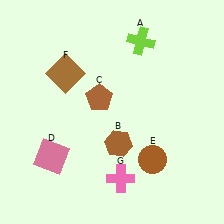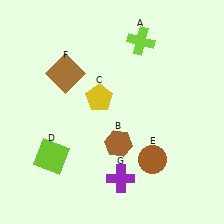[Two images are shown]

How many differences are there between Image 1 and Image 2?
There are 3 differences between the two images.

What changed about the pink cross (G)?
In Image 1, G is pink. In Image 2, it changed to purple.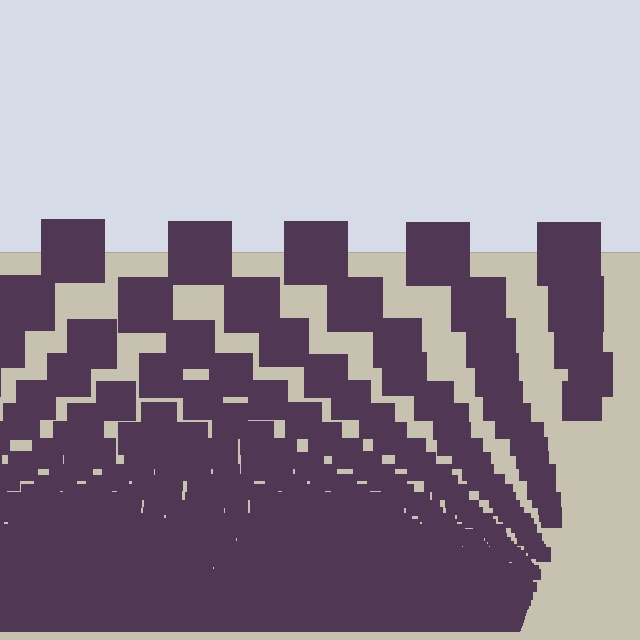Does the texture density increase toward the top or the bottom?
Density increases toward the bottom.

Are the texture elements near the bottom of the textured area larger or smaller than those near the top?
Smaller. The gradient is inverted — elements near the bottom are smaller and denser.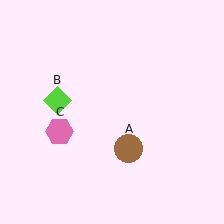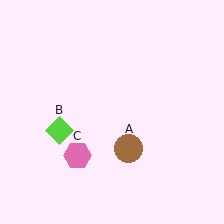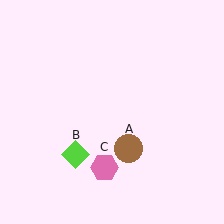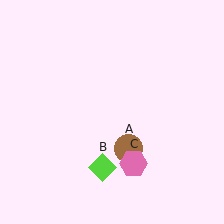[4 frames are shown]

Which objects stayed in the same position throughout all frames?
Brown circle (object A) remained stationary.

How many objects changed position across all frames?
2 objects changed position: lime diamond (object B), pink hexagon (object C).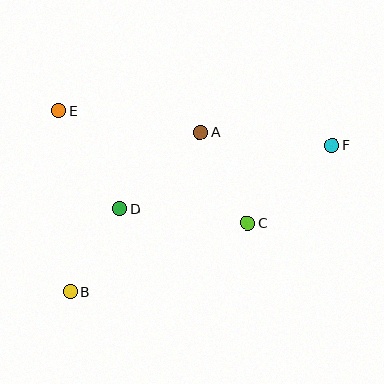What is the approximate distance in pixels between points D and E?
The distance between D and E is approximately 116 pixels.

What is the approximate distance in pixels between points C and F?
The distance between C and F is approximately 115 pixels.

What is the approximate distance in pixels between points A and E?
The distance between A and E is approximately 143 pixels.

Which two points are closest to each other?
Points B and D are closest to each other.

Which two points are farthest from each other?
Points B and F are farthest from each other.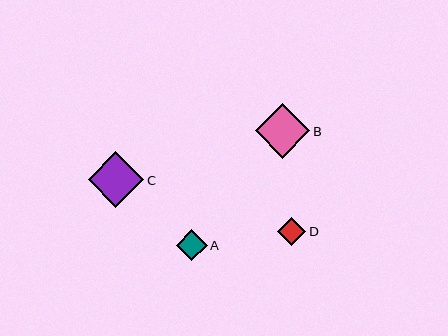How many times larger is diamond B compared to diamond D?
Diamond B is approximately 1.9 times the size of diamond D.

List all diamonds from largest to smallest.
From largest to smallest: C, B, A, D.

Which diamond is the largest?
Diamond C is the largest with a size of approximately 56 pixels.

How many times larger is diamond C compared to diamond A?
Diamond C is approximately 1.8 times the size of diamond A.